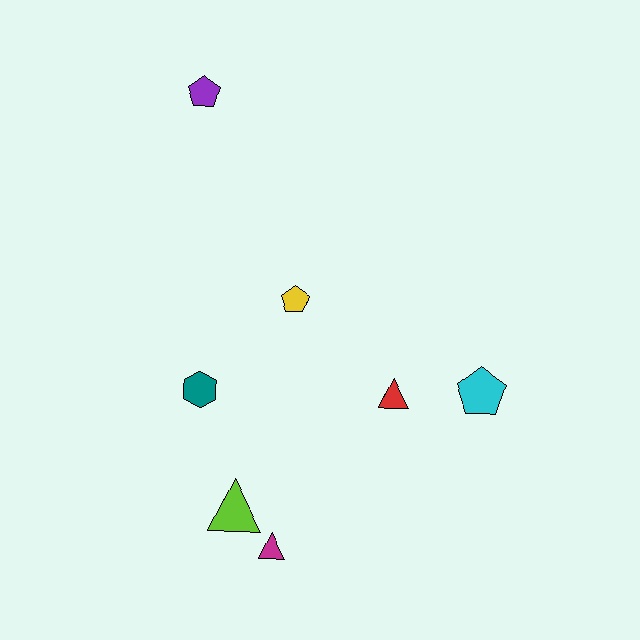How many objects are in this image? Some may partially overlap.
There are 7 objects.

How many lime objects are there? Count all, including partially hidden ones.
There is 1 lime object.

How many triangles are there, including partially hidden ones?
There are 3 triangles.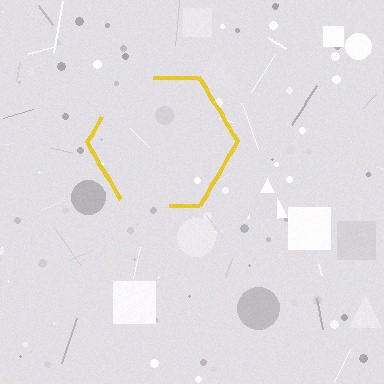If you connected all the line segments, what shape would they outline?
They would outline a hexagon.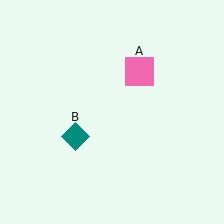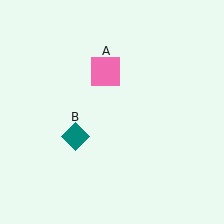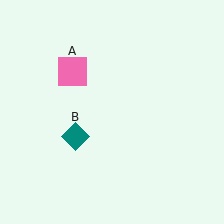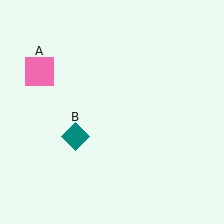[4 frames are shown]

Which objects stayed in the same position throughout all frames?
Teal diamond (object B) remained stationary.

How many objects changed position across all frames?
1 object changed position: pink square (object A).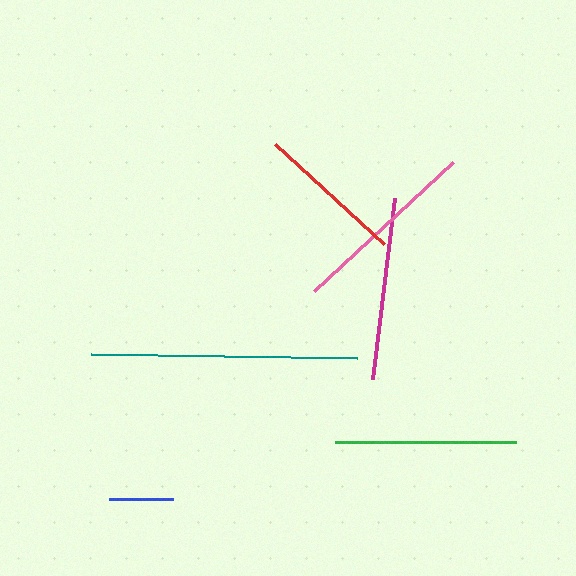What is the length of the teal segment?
The teal segment is approximately 266 pixels long.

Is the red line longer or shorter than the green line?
The green line is longer than the red line.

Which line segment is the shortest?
The blue line is the shortest at approximately 64 pixels.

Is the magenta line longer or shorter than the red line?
The magenta line is longer than the red line.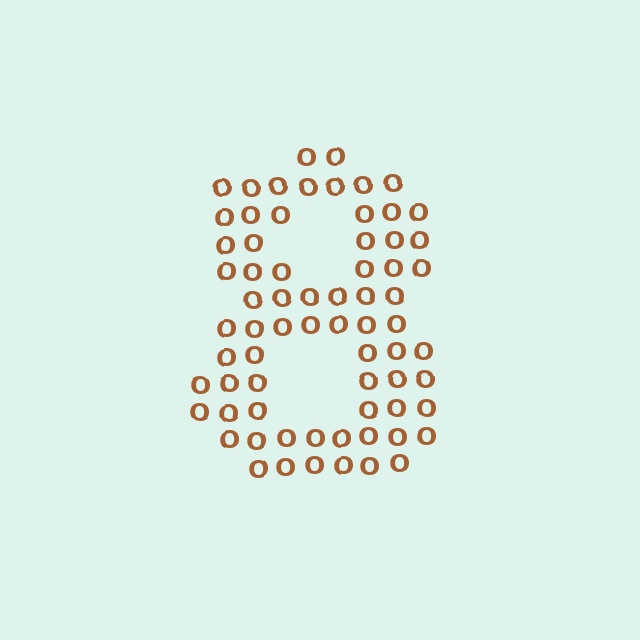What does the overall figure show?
The overall figure shows the digit 8.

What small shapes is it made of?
It is made of small letter O's.